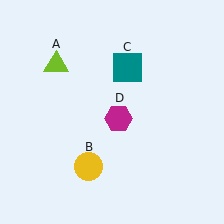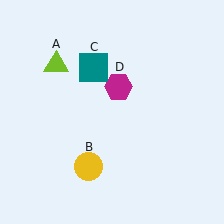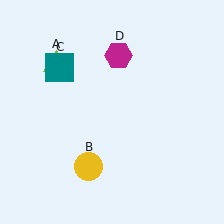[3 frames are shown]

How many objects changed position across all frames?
2 objects changed position: teal square (object C), magenta hexagon (object D).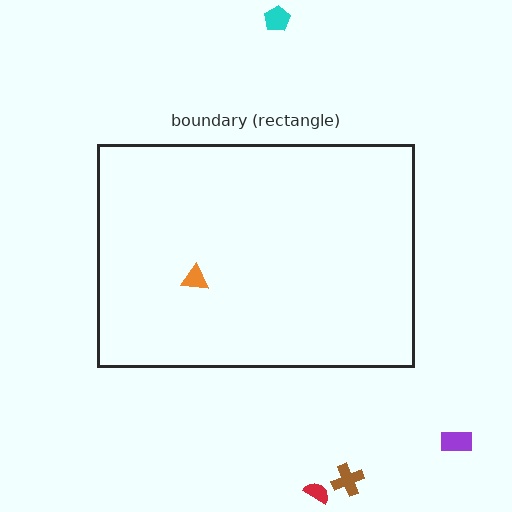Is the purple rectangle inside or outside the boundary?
Outside.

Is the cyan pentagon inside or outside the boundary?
Outside.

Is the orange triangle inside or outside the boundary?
Inside.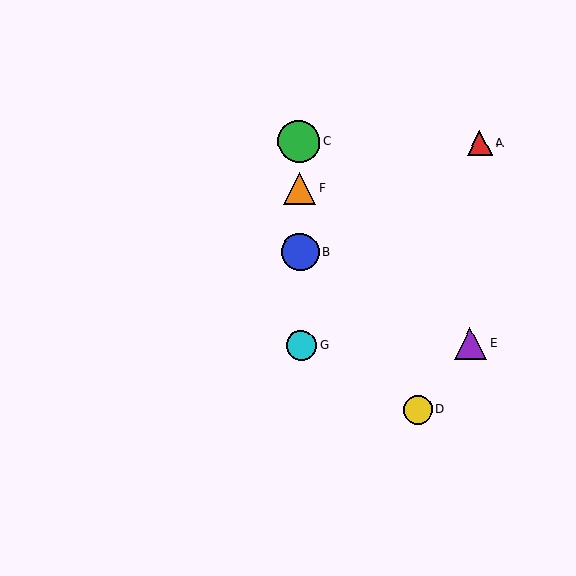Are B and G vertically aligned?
Yes, both are at x≈300.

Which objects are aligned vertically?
Objects B, C, F, G are aligned vertically.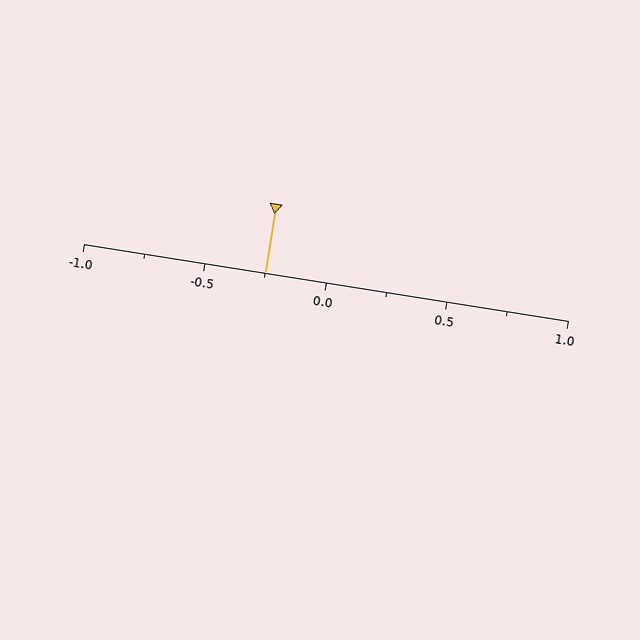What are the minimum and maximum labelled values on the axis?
The axis runs from -1.0 to 1.0.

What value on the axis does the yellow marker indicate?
The marker indicates approximately -0.25.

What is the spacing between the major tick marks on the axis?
The major ticks are spaced 0.5 apart.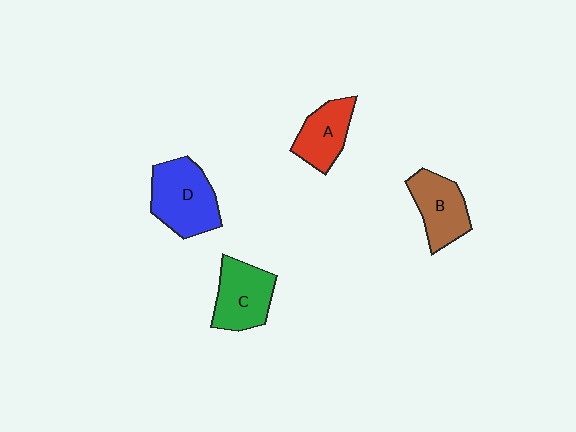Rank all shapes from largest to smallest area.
From largest to smallest: D (blue), C (green), B (brown), A (red).